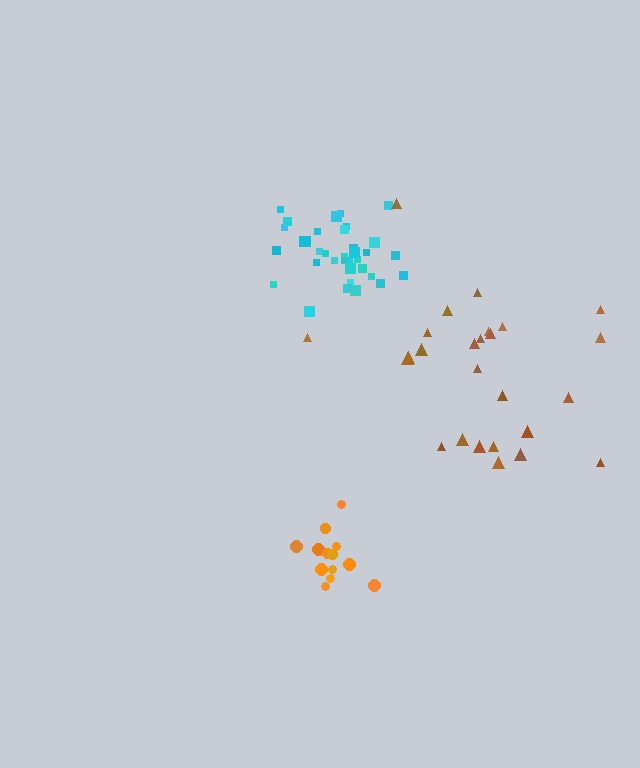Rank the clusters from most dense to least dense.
cyan, orange, brown.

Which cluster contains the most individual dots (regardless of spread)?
Cyan (35).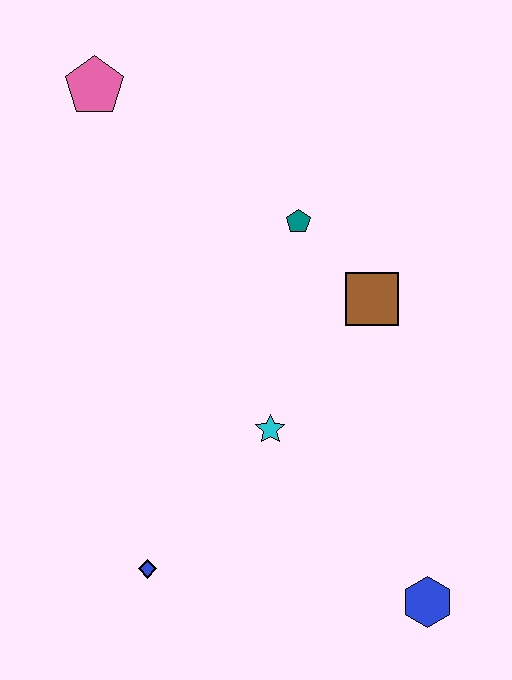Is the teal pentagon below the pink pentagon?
Yes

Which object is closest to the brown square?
The teal pentagon is closest to the brown square.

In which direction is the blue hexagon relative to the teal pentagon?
The blue hexagon is below the teal pentagon.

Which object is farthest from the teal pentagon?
The blue hexagon is farthest from the teal pentagon.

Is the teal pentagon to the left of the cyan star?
No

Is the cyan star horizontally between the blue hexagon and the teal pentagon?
No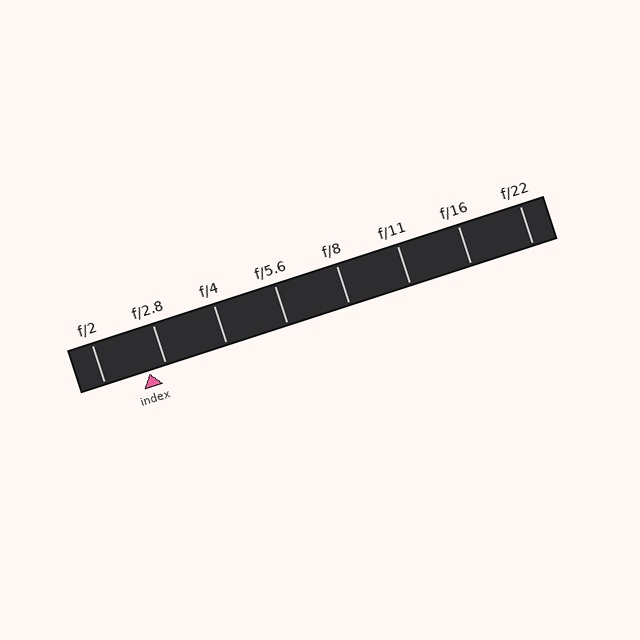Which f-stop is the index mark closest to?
The index mark is closest to f/2.8.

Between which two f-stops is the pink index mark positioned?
The index mark is between f/2 and f/2.8.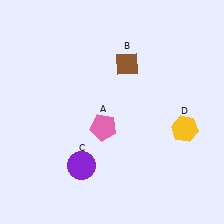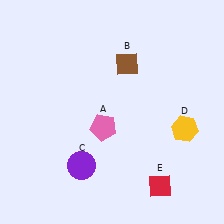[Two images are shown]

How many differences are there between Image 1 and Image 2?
There is 1 difference between the two images.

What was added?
A red diamond (E) was added in Image 2.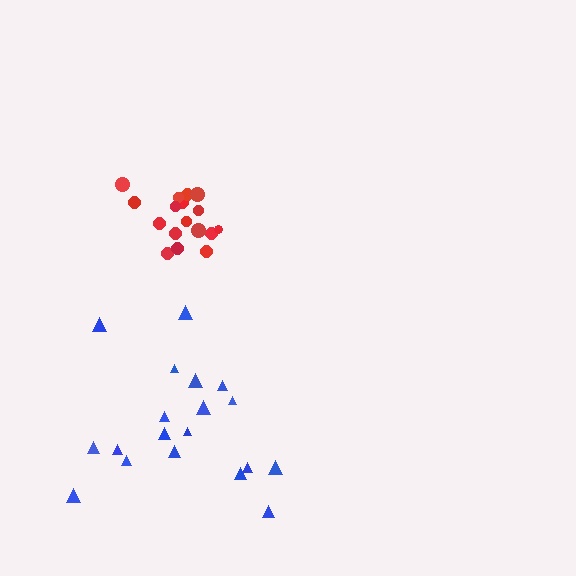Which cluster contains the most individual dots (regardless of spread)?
Blue (19).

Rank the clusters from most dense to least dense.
red, blue.